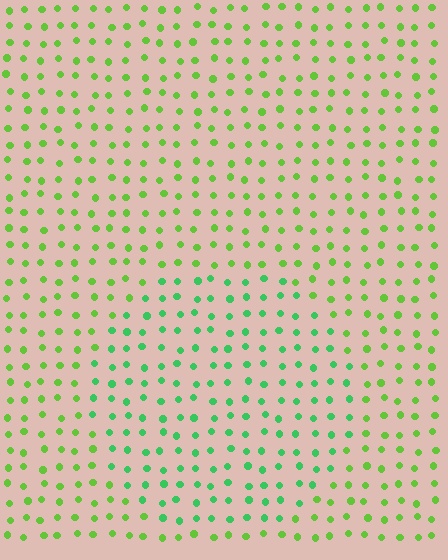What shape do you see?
I see a circle.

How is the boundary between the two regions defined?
The boundary is defined purely by a slight shift in hue (about 34 degrees). Spacing, size, and orientation are identical on both sides.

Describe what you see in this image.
The image is filled with small lime elements in a uniform arrangement. A circle-shaped region is visible where the elements are tinted to a slightly different hue, forming a subtle color boundary.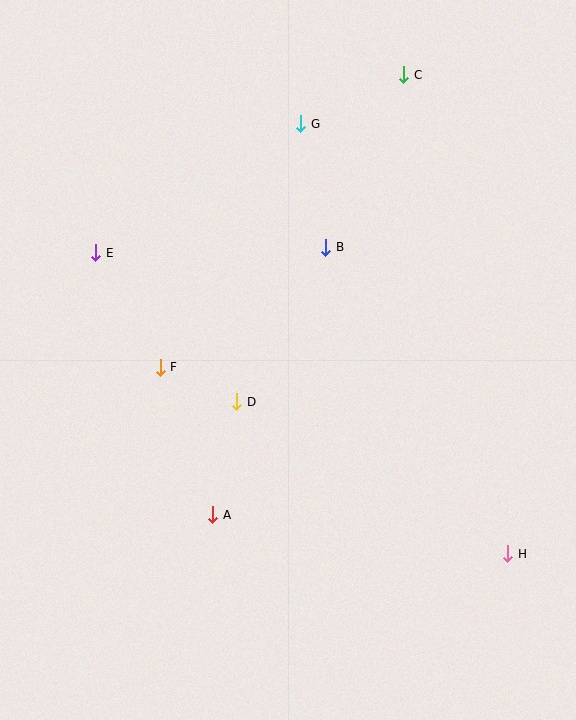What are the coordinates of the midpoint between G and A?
The midpoint between G and A is at (257, 319).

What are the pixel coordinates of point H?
Point H is at (508, 554).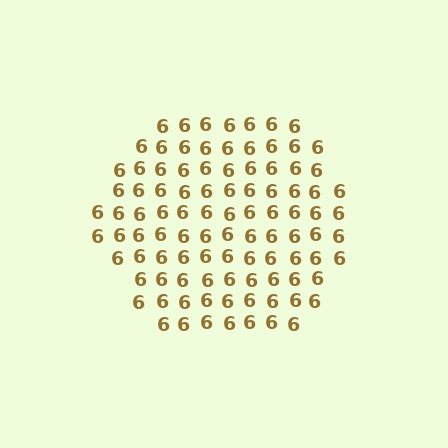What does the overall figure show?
The overall figure shows a hexagon.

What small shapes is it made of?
It is made of small digit 6's.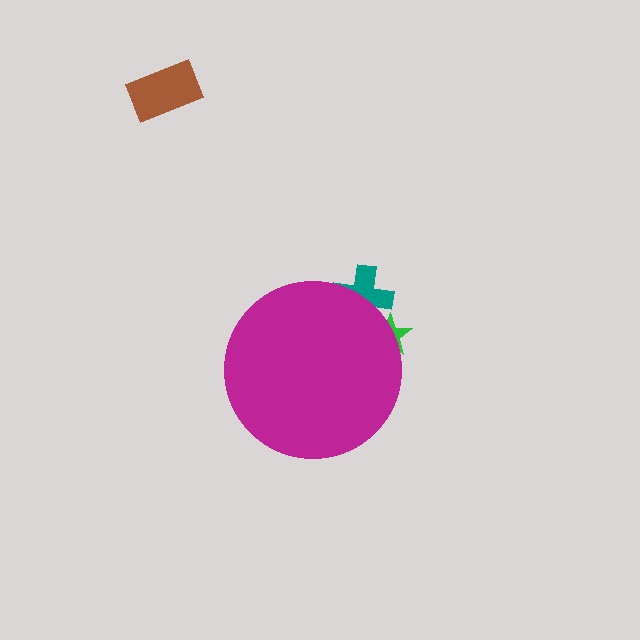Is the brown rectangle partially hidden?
No, the brown rectangle is fully visible.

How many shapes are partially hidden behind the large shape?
2 shapes are partially hidden.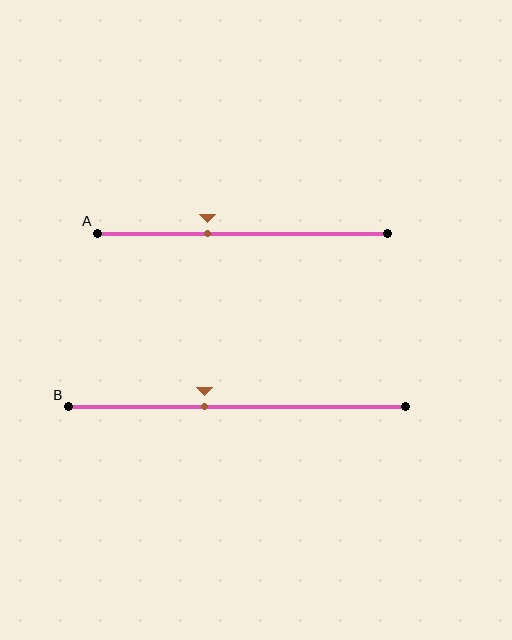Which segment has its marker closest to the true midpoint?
Segment B has its marker closest to the true midpoint.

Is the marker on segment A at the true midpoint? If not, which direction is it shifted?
No, the marker on segment A is shifted to the left by about 12% of the segment length.